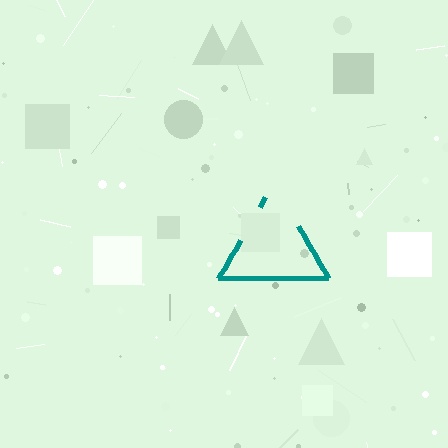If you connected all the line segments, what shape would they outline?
They would outline a triangle.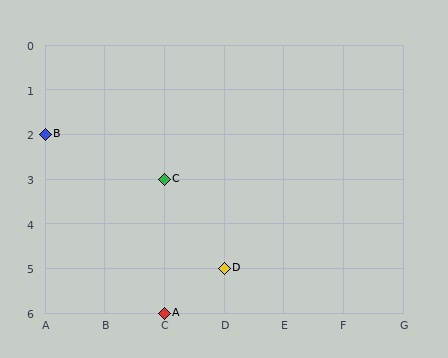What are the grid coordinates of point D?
Point D is at grid coordinates (D, 5).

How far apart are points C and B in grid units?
Points C and B are 2 columns and 1 row apart (about 2.2 grid units diagonally).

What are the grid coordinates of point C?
Point C is at grid coordinates (C, 3).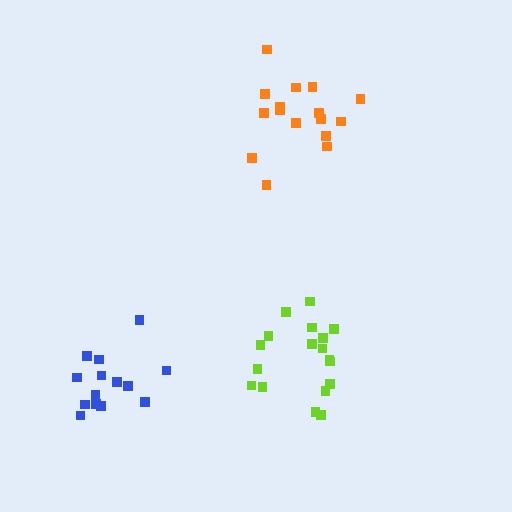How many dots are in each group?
Group 1: 14 dots, Group 2: 18 dots, Group 3: 16 dots (48 total).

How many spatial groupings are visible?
There are 3 spatial groupings.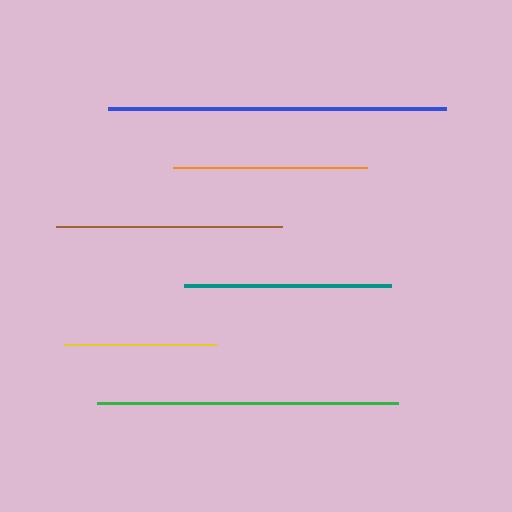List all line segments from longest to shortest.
From longest to shortest: blue, green, brown, teal, orange, yellow.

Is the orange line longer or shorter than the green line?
The green line is longer than the orange line.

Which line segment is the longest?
The blue line is the longest at approximately 338 pixels.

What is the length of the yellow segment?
The yellow segment is approximately 151 pixels long.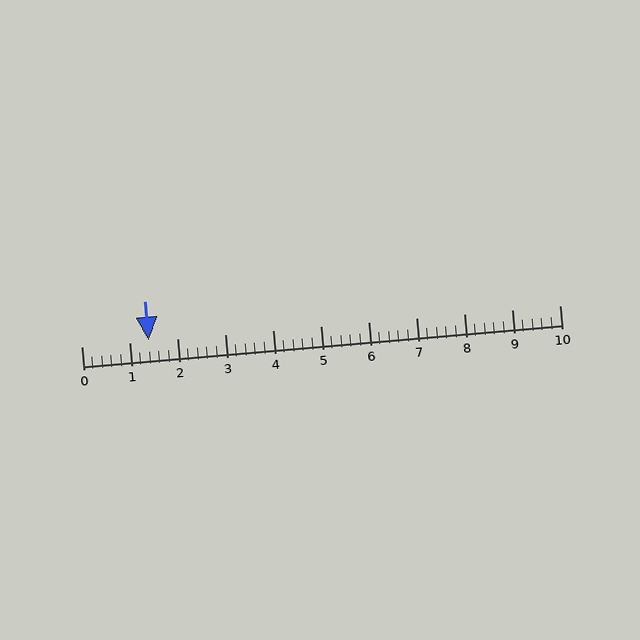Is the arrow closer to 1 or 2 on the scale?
The arrow is closer to 1.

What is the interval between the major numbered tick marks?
The major tick marks are spaced 1 units apart.